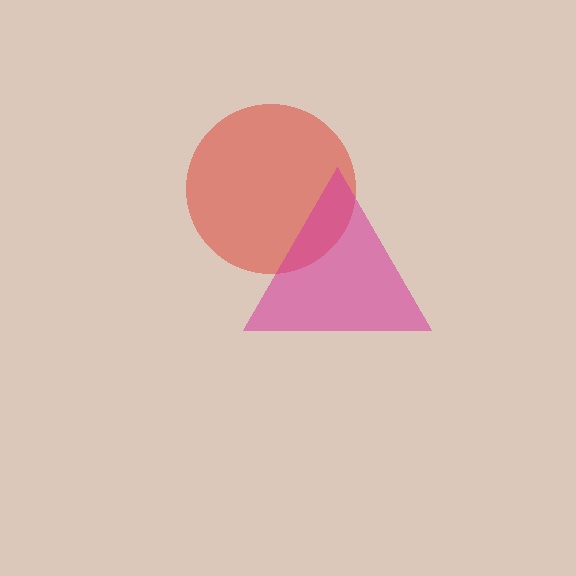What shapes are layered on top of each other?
The layered shapes are: a red circle, a magenta triangle.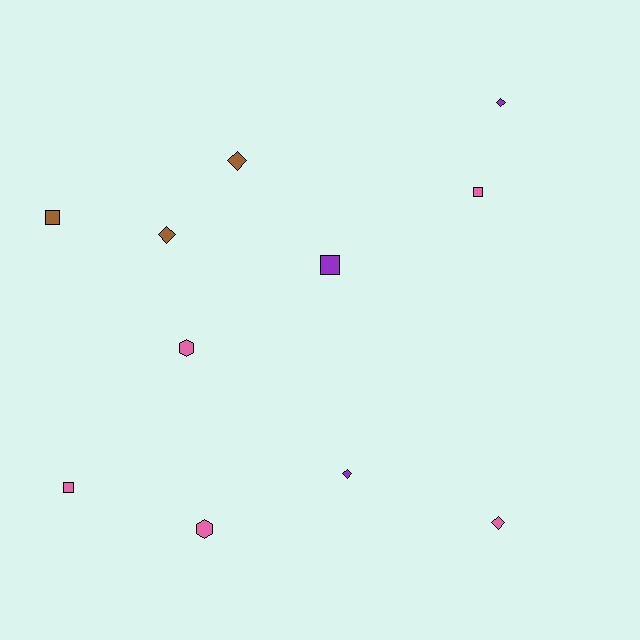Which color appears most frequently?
Pink, with 5 objects.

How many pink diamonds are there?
There is 1 pink diamond.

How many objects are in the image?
There are 11 objects.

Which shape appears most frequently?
Diamond, with 5 objects.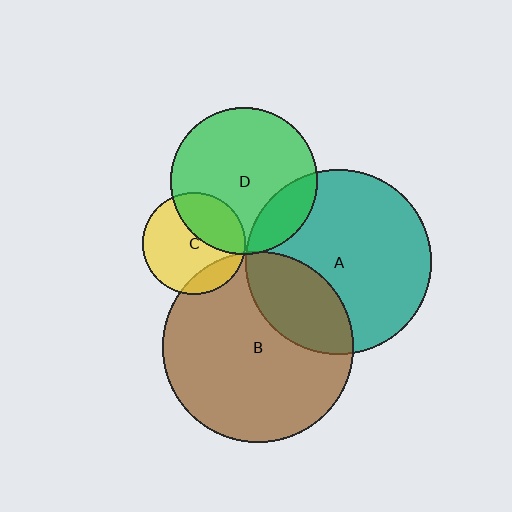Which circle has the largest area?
Circle B (brown).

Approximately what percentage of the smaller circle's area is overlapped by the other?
Approximately 25%.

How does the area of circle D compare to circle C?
Approximately 2.0 times.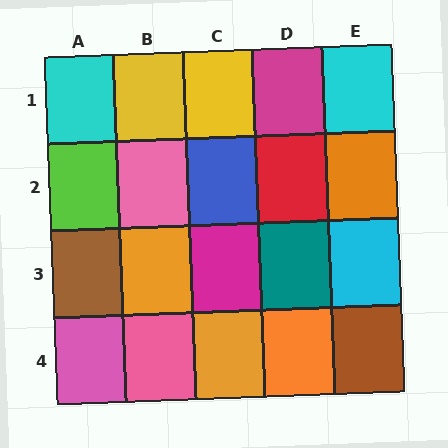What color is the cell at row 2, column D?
Red.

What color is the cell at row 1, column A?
Cyan.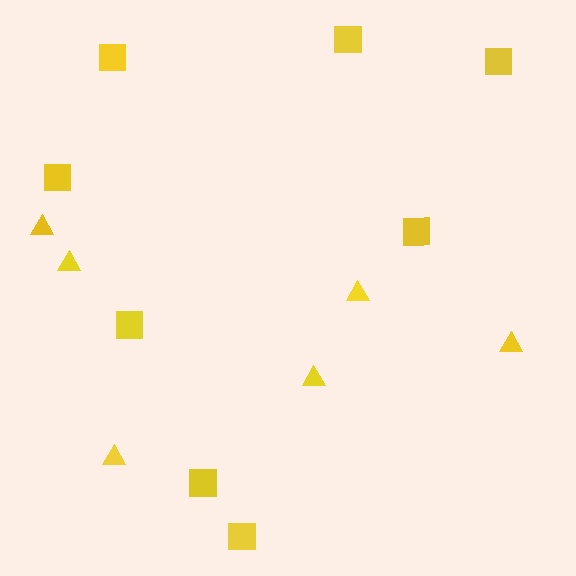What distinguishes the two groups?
There are 2 groups: one group of squares (8) and one group of triangles (6).